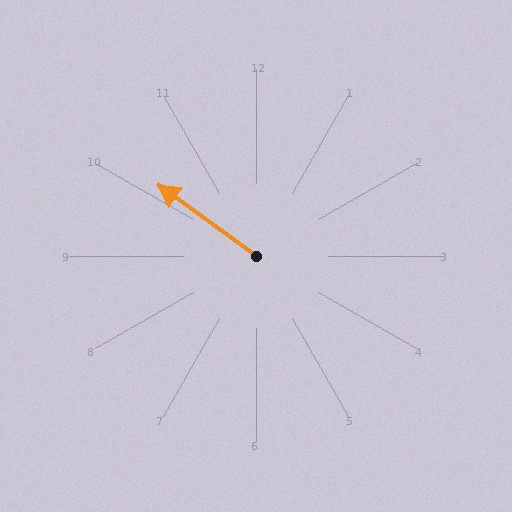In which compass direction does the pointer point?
Northwest.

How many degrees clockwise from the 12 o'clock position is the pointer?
Approximately 306 degrees.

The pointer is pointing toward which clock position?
Roughly 10 o'clock.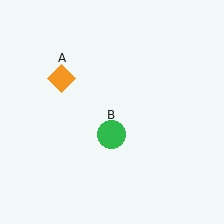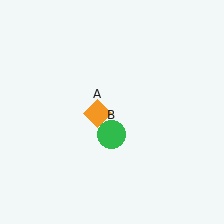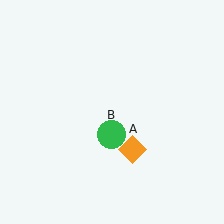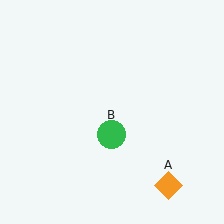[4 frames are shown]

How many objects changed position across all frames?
1 object changed position: orange diamond (object A).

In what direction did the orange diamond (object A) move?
The orange diamond (object A) moved down and to the right.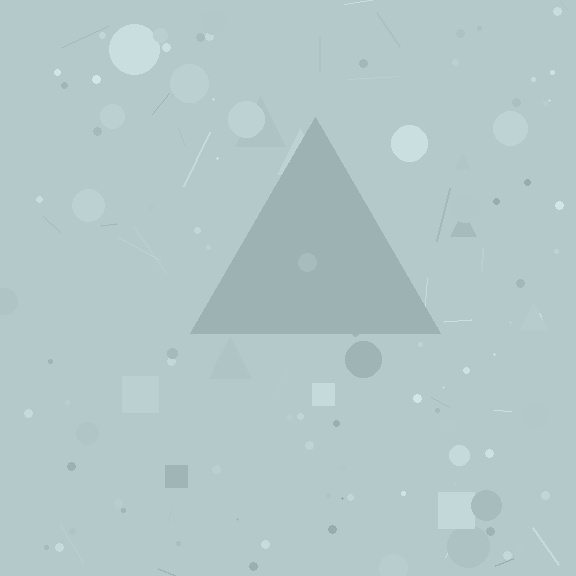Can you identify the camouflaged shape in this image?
The camouflaged shape is a triangle.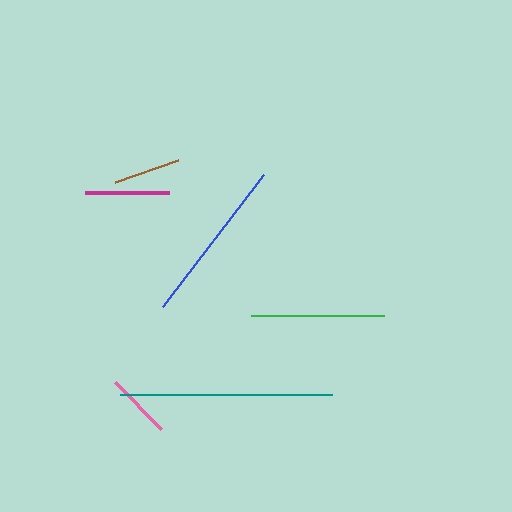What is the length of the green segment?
The green segment is approximately 133 pixels long.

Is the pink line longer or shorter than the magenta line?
The magenta line is longer than the pink line.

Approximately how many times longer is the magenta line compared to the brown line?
The magenta line is approximately 1.3 times the length of the brown line.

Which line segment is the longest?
The teal line is the longest at approximately 212 pixels.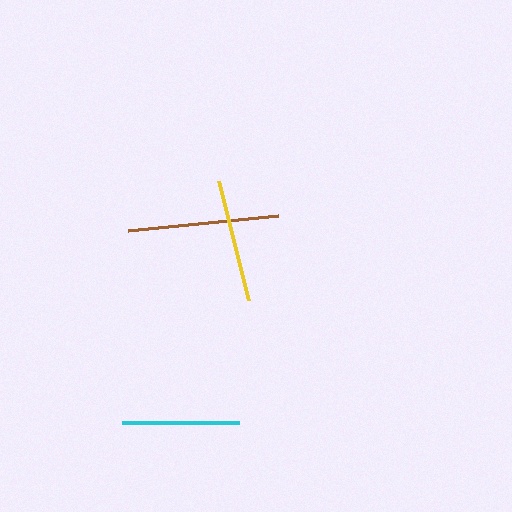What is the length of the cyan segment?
The cyan segment is approximately 117 pixels long.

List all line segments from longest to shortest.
From longest to shortest: brown, yellow, cyan.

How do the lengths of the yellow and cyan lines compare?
The yellow and cyan lines are approximately the same length.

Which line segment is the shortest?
The cyan line is the shortest at approximately 117 pixels.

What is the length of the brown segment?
The brown segment is approximately 151 pixels long.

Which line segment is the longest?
The brown line is the longest at approximately 151 pixels.